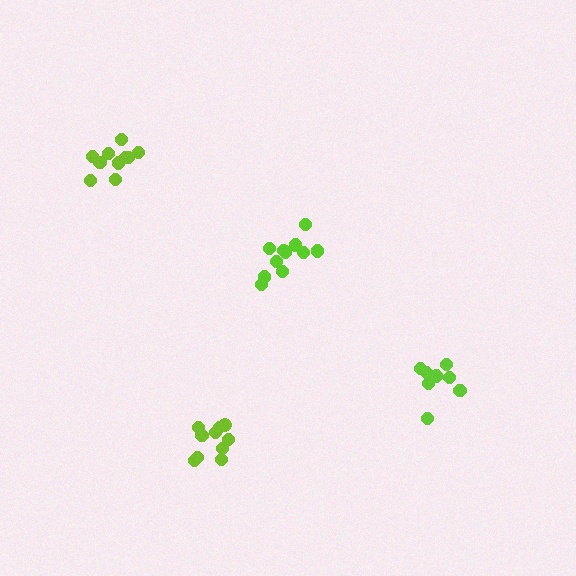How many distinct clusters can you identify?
There are 4 distinct clusters.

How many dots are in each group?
Group 1: 10 dots, Group 2: 11 dots, Group 3: 8 dots, Group 4: 10 dots (39 total).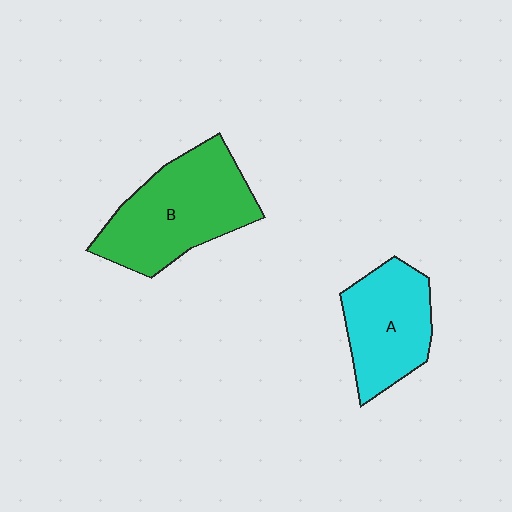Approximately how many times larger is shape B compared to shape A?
Approximately 1.4 times.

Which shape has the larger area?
Shape B (green).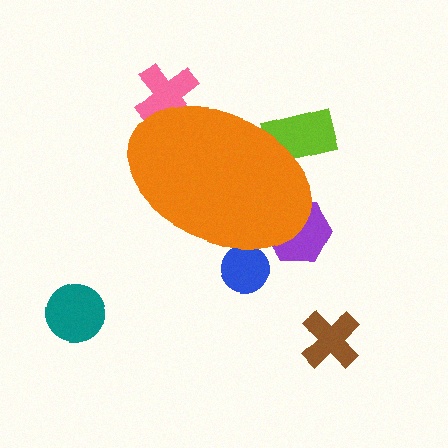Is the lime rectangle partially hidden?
Yes, the lime rectangle is partially hidden behind the orange ellipse.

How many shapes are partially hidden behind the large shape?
4 shapes are partially hidden.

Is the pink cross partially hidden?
Yes, the pink cross is partially hidden behind the orange ellipse.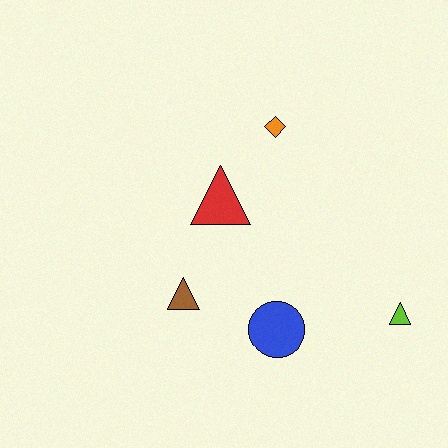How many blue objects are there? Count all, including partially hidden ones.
There is 1 blue object.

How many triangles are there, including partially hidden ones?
There are 3 triangles.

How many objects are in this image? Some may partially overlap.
There are 5 objects.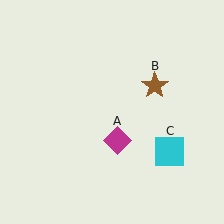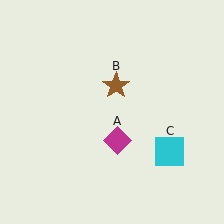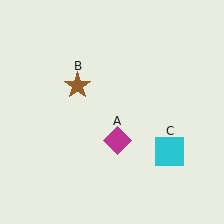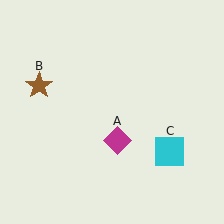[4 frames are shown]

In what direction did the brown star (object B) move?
The brown star (object B) moved left.